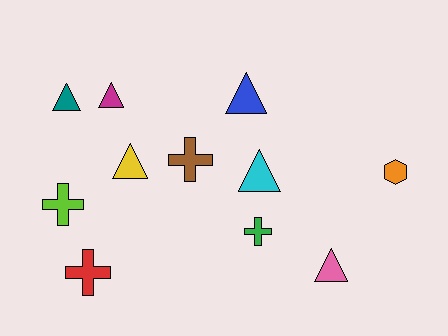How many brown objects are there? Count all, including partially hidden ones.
There is 1 brown object.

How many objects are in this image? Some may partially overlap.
There are 11 objects.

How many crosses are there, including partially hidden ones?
There are 4 crosses.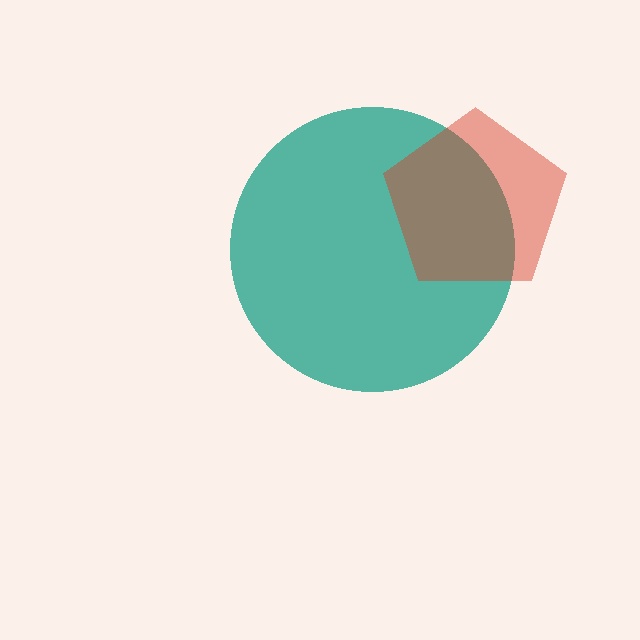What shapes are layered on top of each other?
The layered shapes are: a teal circle, a red pentagon.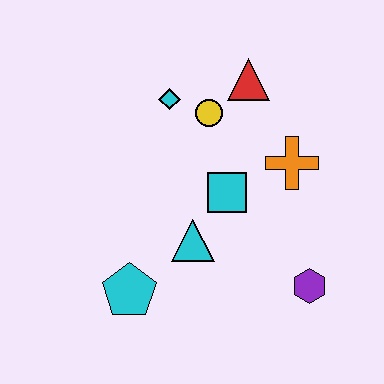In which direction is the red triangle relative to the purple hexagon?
The red triangle is above the purple hexagon.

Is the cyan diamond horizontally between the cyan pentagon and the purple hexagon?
Yes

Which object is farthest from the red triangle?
The cyan pentagon is farthest from the red triangle.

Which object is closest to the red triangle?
The yellow circle is closest to the red triangle.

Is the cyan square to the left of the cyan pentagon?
No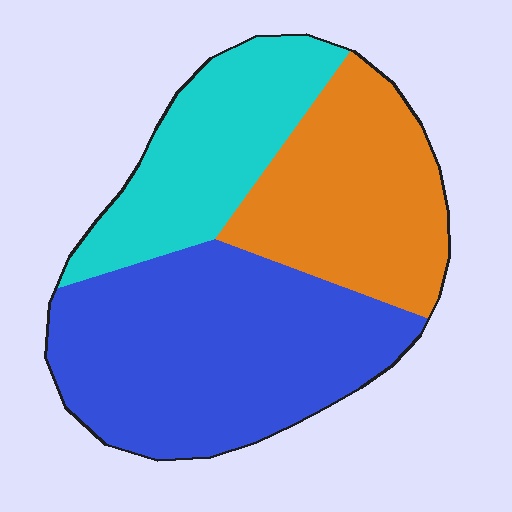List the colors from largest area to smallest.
From largest to smallest: blue, orange, cyan.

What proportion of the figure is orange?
Orange covers roughly 30% of the figure.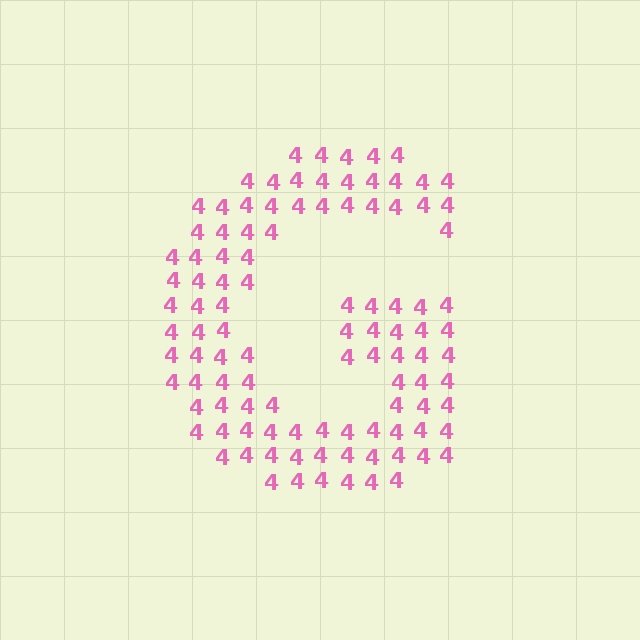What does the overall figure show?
The overall figure shows the letter G.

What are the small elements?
The small elements are digit 4's.